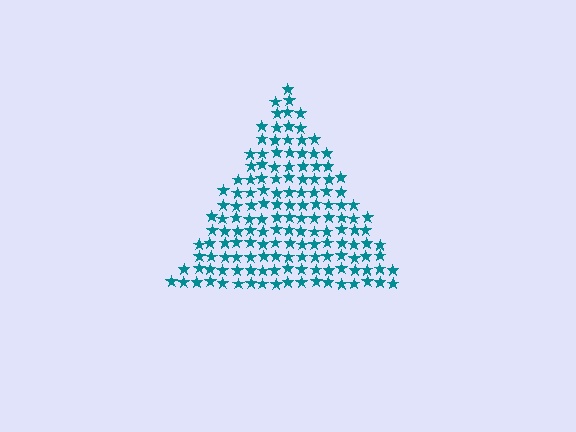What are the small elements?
The small elements are stars.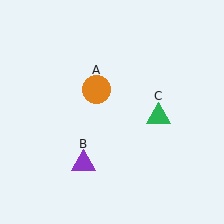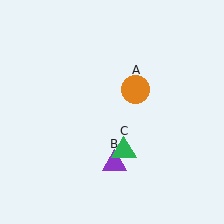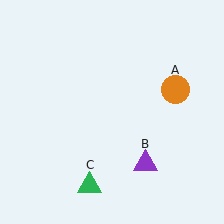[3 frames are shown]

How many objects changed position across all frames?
3 objects changed position: orange circle (object A), purple triangle (object B), green triangle (object C).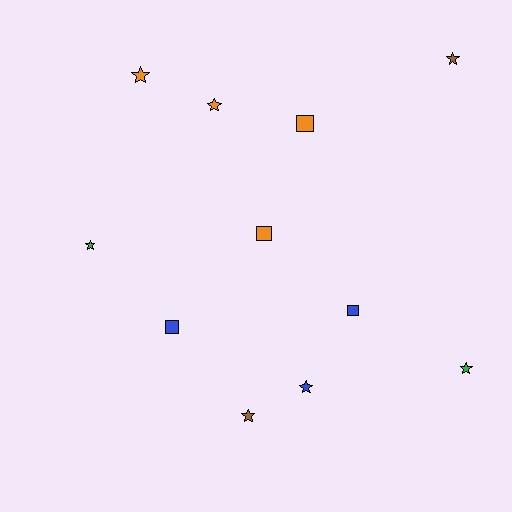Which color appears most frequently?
Orange, with 4 objects.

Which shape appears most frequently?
Star, with 7 objects.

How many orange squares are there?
There are 2 orange squares.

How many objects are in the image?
There are 11 objects.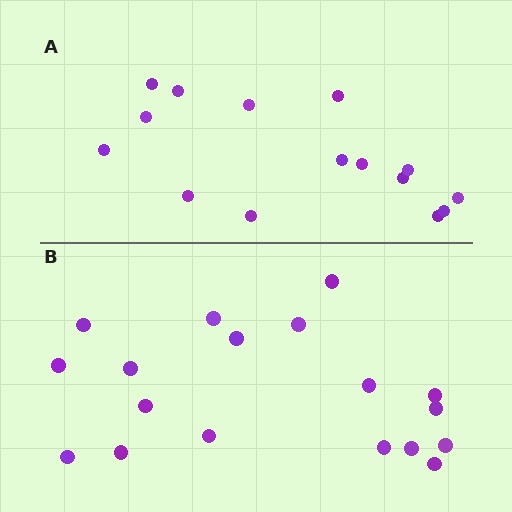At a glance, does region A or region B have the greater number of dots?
Region B (the bottom region) has more dots.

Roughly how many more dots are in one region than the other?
Region B has just a few more — roughly 2 or 3 more dots than region A.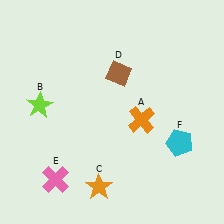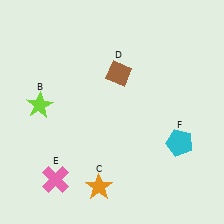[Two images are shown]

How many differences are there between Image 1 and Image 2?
There is 1 difference between the two images.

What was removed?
The orange cross (A) was removed in Image 2.